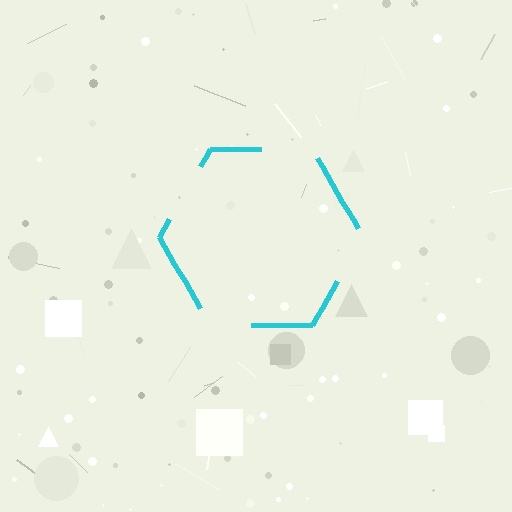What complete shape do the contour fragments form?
The contour fragments form a hexagon.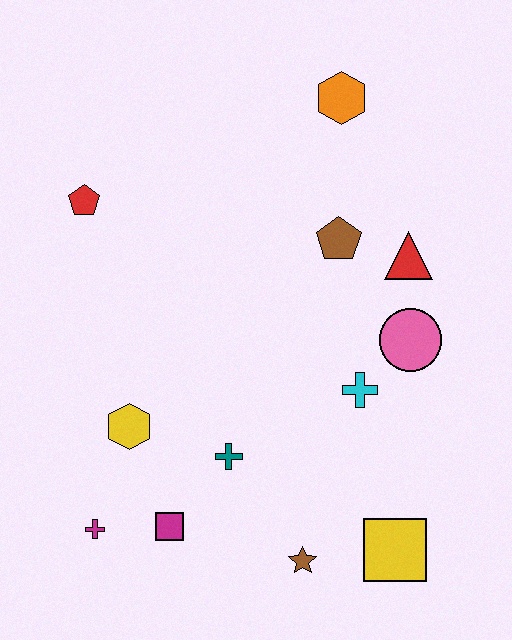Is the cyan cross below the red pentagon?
Yes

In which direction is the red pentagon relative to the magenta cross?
The red pentagon is above the magenta cross.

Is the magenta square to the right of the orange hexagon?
No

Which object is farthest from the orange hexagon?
The magenta cross is farthest from the orange hexagon.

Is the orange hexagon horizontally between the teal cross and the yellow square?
Yes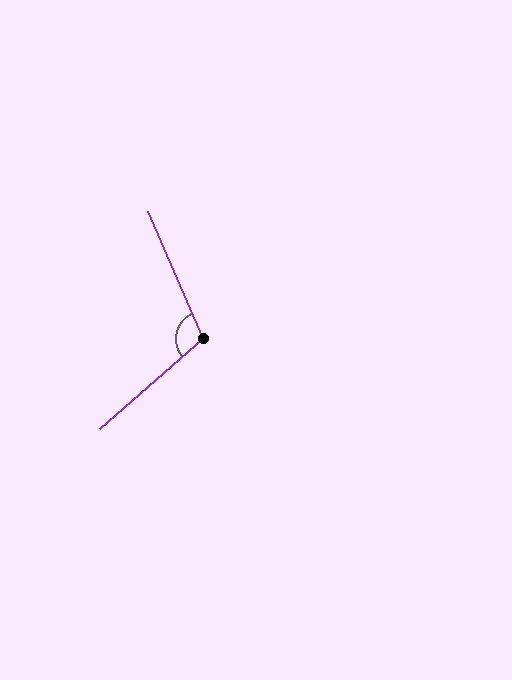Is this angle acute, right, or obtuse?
It is obtuse.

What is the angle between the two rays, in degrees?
Approximately 107 degrees.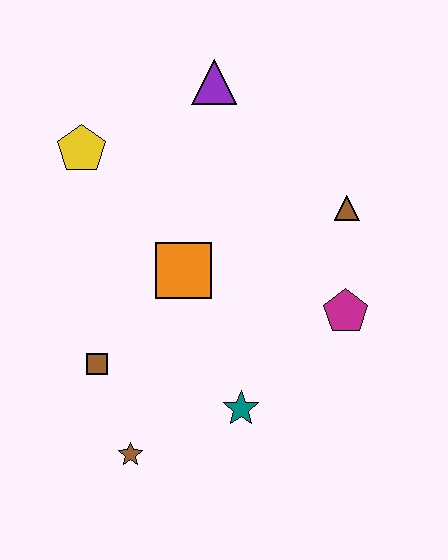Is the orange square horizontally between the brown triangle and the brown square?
Yes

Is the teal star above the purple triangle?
No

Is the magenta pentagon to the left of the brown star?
No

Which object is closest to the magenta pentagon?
The brown triangle is closest to the magenta pentagon.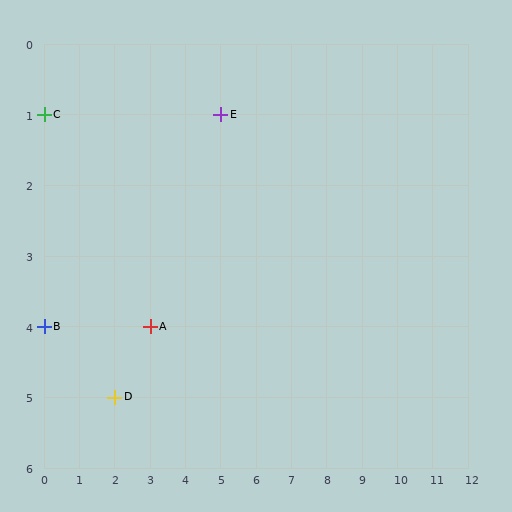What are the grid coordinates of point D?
Point D is at grid coordinates (2, 5).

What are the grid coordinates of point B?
Point B is at grid coordinates (0, 4).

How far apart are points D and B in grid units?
Points D and B are 2 columns and 1 row apart (about 2.2 grid units diagonally).